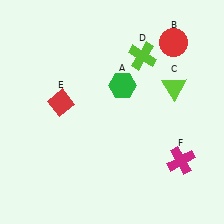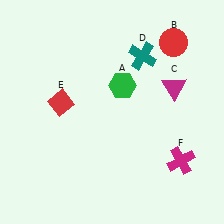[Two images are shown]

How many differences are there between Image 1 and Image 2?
There are 2 differences between the two images.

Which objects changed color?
C changed from lime to magenta. D changed from lime to teal.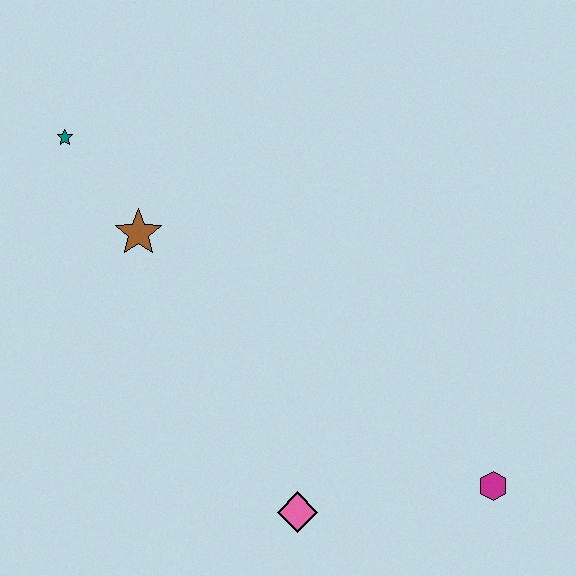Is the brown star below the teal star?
Yes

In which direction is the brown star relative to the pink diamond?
The brown star is above the pink diamond.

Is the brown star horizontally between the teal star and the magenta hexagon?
Yes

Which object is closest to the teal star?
The brown star is closest to the teal star.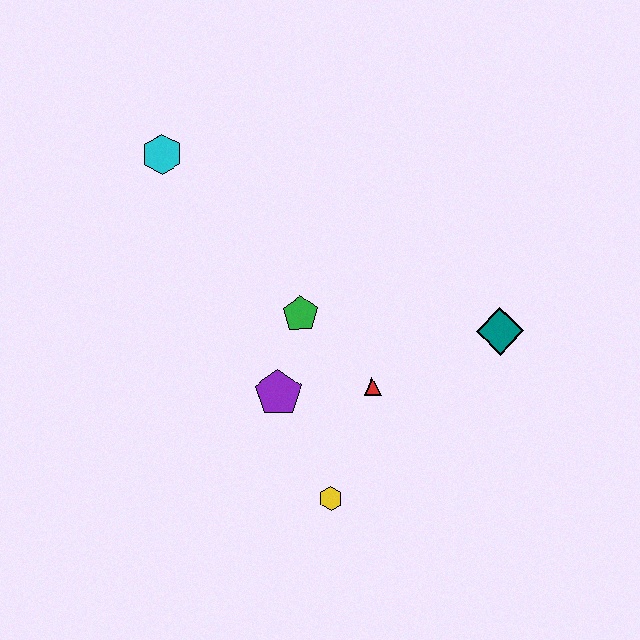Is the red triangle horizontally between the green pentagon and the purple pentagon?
No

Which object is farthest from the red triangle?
The cyan hexagon is farthest from the red triangle.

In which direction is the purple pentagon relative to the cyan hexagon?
The purple pentagon is below the cyan hexagon.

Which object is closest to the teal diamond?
The red triangle is closest to the teal diamond.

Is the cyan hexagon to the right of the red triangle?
No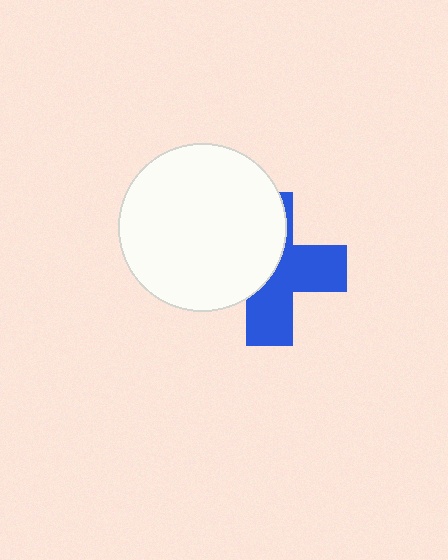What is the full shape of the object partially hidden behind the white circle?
The partially hidden object is a blue cross.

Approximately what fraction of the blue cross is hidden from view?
Roughly 48% of the blue cross is hidden behind the white circle.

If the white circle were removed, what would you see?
You would see the complete blue cross.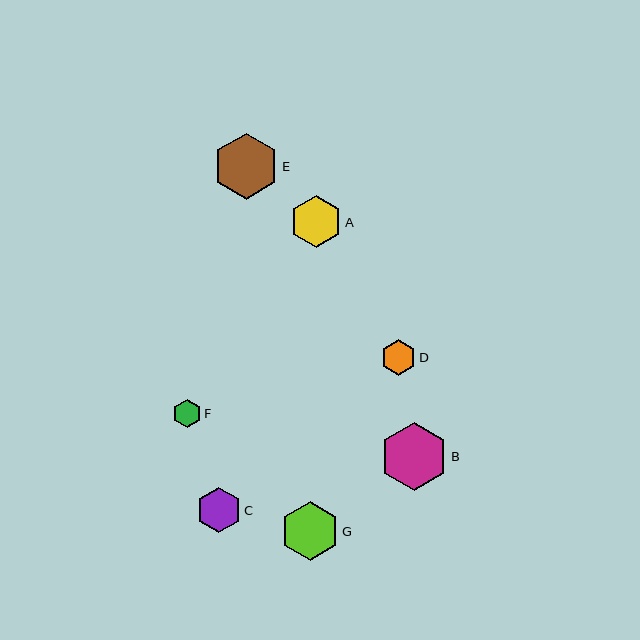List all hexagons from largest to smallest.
From largest to smallest: B, E, G, A, C, D, F.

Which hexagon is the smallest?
Hexagon F is the smallest with a size of approximately 28 pixels.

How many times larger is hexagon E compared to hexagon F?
Hexagon E is approximately 2.4 times the size of hexagon F.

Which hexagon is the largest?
Hexagon B is the largest with a size of approximately 68 pixels.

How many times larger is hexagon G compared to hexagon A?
Hexagon G is approximately 1.1 times the size of hexagon A.